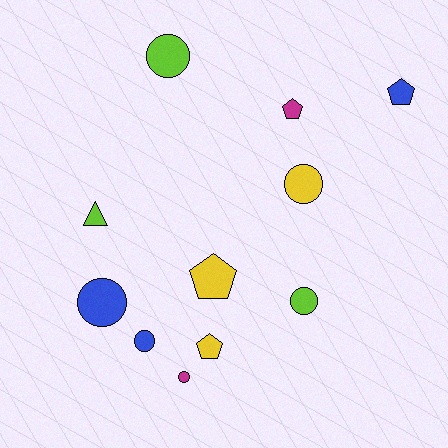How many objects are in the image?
There are 11 objects.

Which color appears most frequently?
Yellow, with 3 objects.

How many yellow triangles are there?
There are no yellow triangles.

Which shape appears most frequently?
Circle, with 6 objects.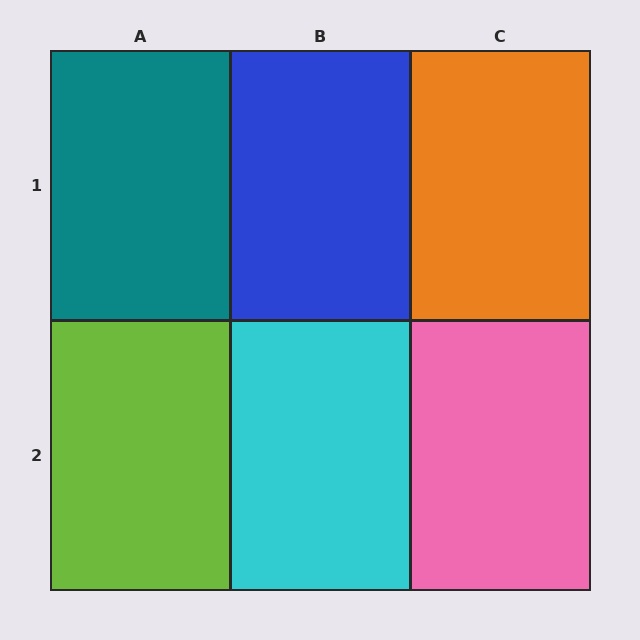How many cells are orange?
1 cell is orange.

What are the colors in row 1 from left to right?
Teal, blue, orange.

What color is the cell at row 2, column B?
Cyan.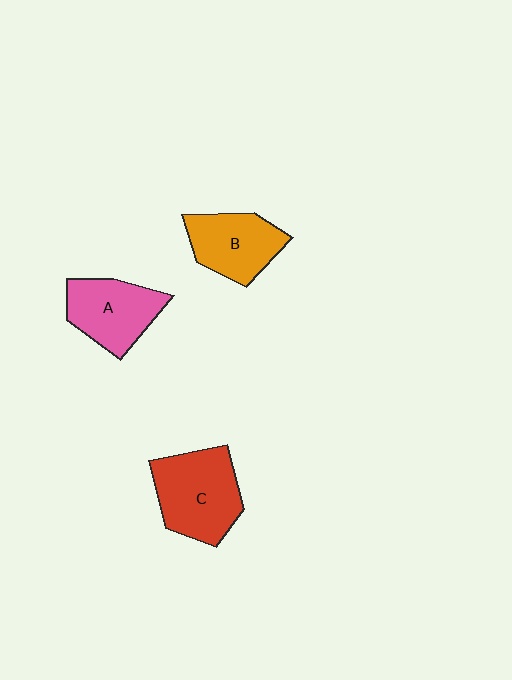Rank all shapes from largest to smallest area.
From largest to smallest: C (red), A (pink), B (orange).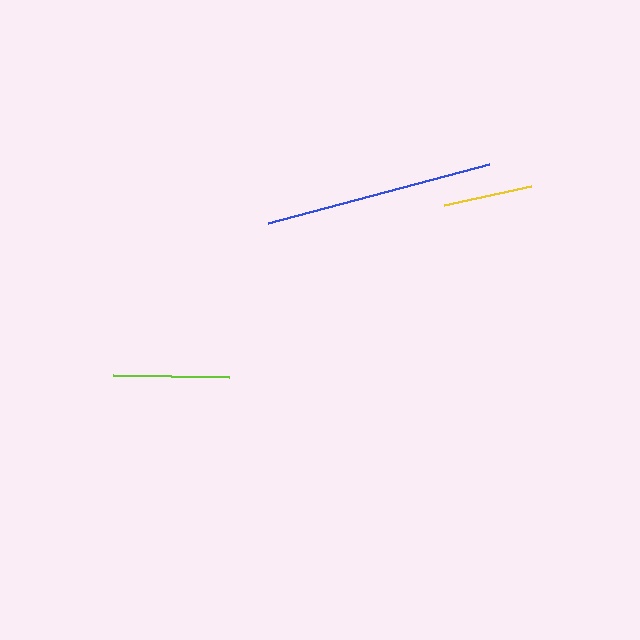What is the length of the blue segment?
The blue segment is approximately 229 pixels long.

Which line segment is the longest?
The blue line is the longest at approximately 229 pixels.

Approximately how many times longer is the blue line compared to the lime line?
The blue line is approximately 2.0 times the length of the lime line.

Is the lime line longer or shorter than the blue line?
The blue line is longer than the lime line.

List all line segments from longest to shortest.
From longest to shortest: blue, lime, yellow.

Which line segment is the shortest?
The yellow line is the shortest at approximately 88 pixels.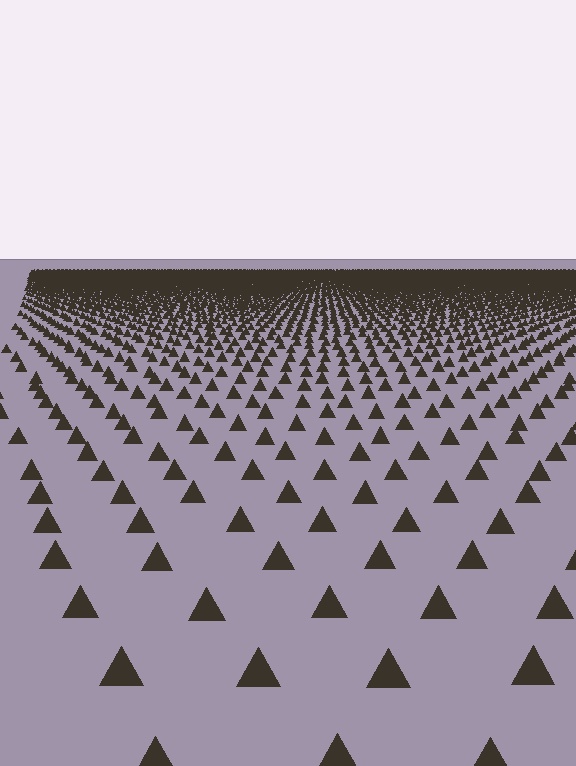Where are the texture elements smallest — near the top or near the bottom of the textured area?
Near the top.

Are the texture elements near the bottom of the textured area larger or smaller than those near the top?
Larger. Near the bottom, elements are closer to the viewer and appear at a bigger on-screen size.